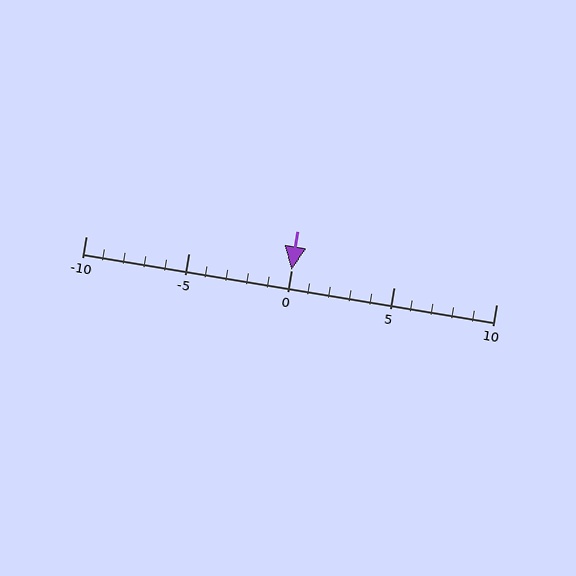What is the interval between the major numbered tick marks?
The major tick marks are spaced 5 units apart.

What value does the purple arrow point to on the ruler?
The purple arrow points to approximately 0.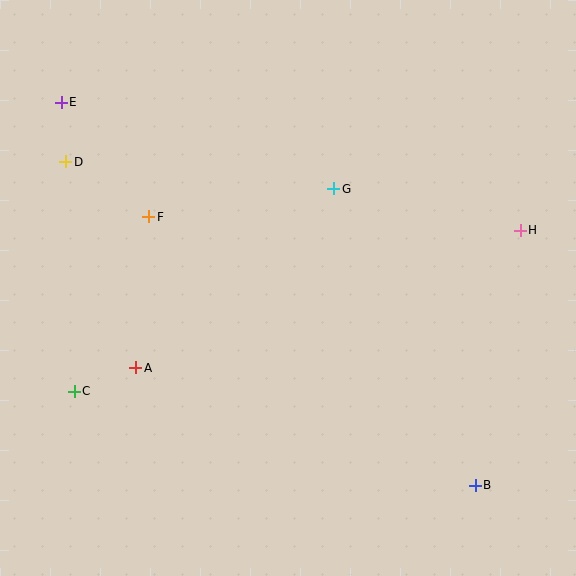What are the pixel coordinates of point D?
Point D is at (66, 162).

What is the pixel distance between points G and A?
The distance between G and A is 267 pixels.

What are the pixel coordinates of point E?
Point E is at (61, 102).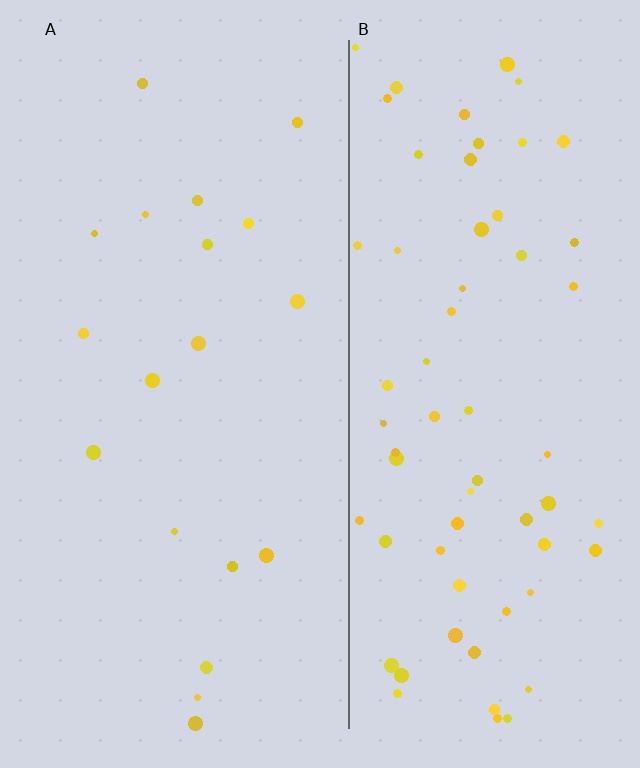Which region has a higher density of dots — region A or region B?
B (the right).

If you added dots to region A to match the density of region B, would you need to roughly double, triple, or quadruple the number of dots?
Approximately triple.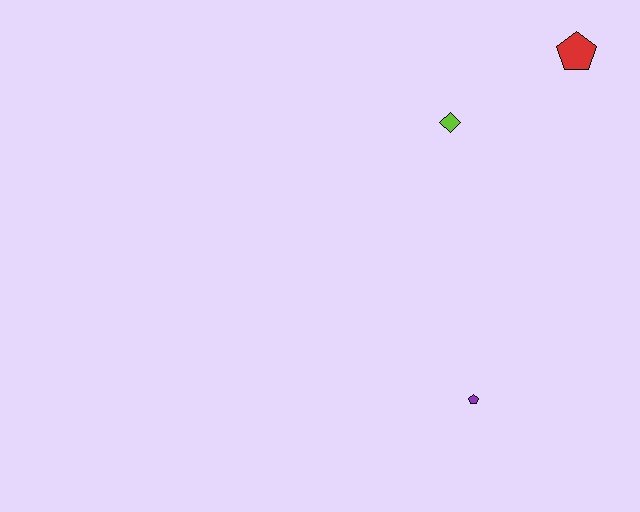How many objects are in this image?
There are 3 objects.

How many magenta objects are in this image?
There are no magenta objects.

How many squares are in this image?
There are no squares.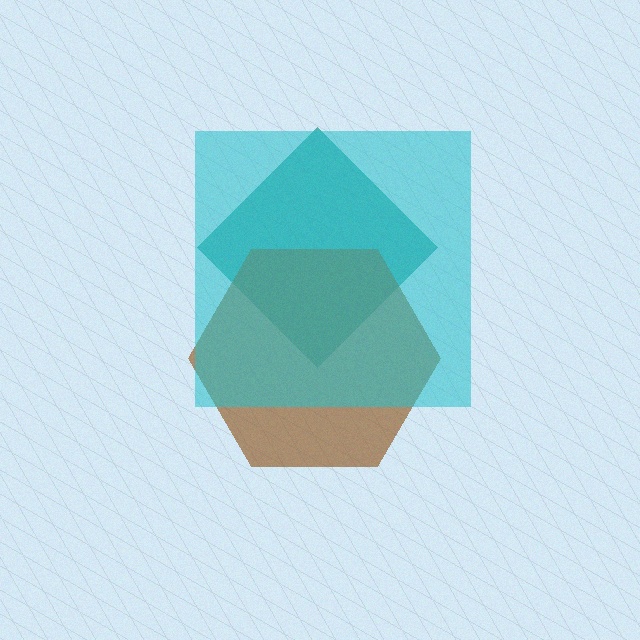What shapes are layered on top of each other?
The layered shapes are: a teal diamond, a brown hexagon, a cyan square.